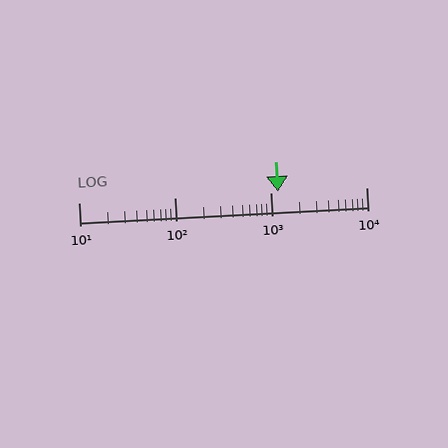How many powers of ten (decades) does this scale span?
The scale spans 3 decades, from 10 to 10000.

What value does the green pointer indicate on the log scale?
The pointer indicates approximately 1200.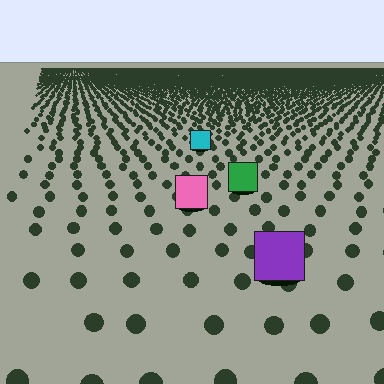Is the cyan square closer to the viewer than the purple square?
No. The purple square is closer — you can tell from the texture gradient: the ground texture is coarser near it.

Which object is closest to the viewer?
The purple square is closest. The texture marks near it are larger and more spread out.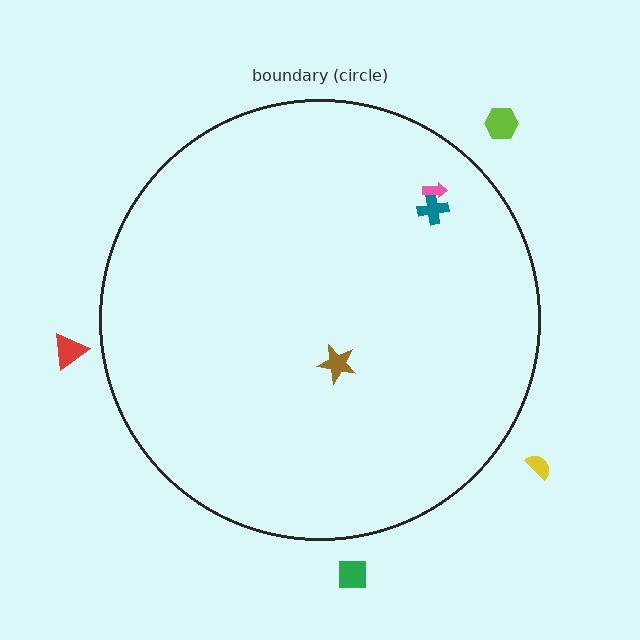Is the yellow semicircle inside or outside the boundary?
Outside.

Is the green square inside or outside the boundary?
Outside.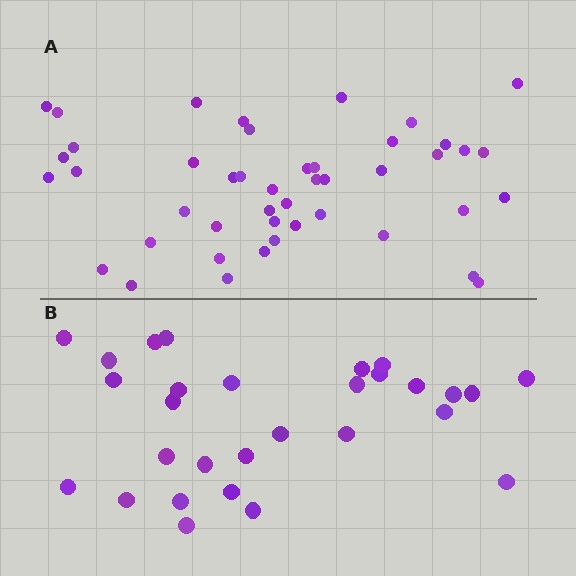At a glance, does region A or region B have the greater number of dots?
Region A (the top region) has more dots.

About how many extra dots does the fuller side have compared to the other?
Region A has approximately 15 more dots than region B.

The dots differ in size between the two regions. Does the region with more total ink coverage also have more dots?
No. Region B has more total ink coverage because its dots are larger, but region A actually contains more individual dots. Total area can be misleading — the number of items is what matters here.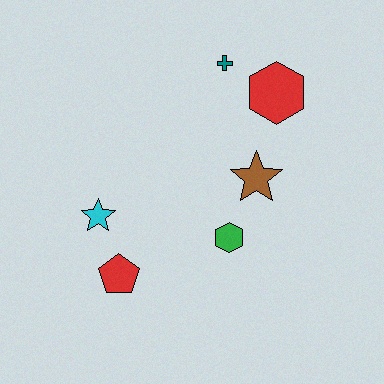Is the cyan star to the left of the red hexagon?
Yes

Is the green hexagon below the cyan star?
Yes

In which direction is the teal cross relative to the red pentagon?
The teal cross is above the red pentagon.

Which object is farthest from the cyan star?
The red hexagon is farthest from the cyan star.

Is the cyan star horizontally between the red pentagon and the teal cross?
No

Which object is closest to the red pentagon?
The cyan star is closest to the red pentagon.